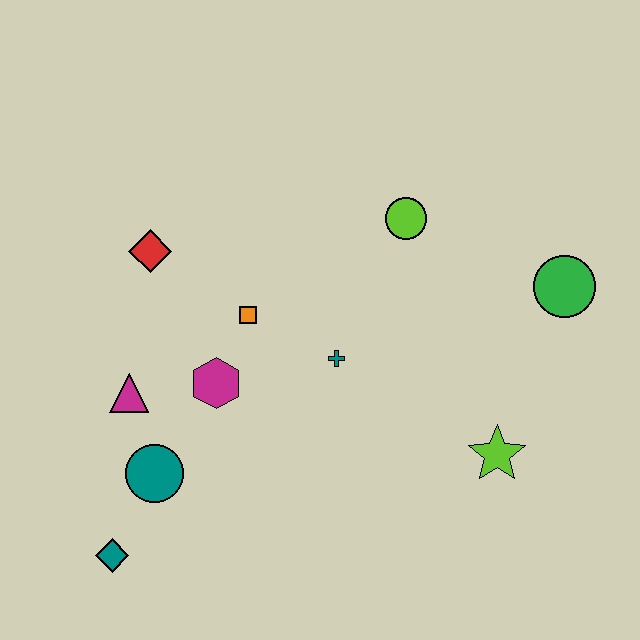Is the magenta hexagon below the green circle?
Yes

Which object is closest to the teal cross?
The orange square is closest to the teal cross.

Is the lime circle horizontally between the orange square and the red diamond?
No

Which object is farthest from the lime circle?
The teal diamond is farthest from the lime circle.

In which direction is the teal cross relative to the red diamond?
The teal cross is to the right of the red diamond.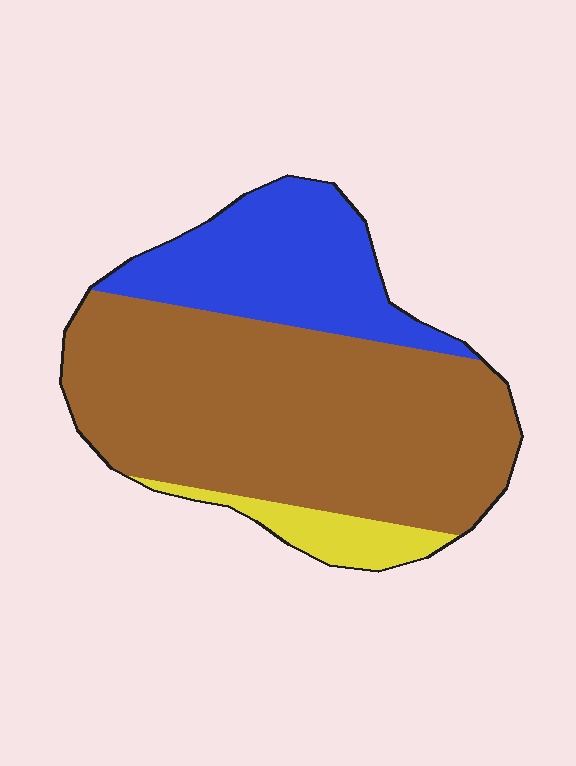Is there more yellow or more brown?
Brown.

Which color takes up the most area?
Brown, at roughly 65%.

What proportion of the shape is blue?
Blue covers roughly 25% of the shape.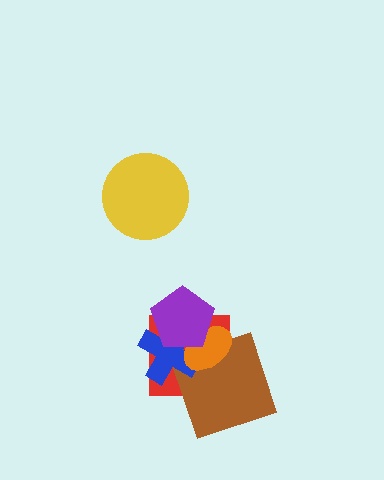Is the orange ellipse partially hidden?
Yes, it is partially covered by another shape.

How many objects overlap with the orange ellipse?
4 objects overlap with the orange ellipse.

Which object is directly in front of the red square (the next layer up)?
The brown square is directly in front of the red square.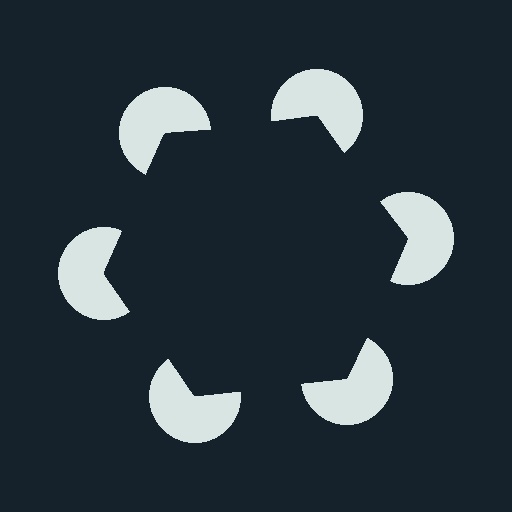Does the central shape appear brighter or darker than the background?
It typically appears slightly darker than the background, even though no actual brightness change is drawn.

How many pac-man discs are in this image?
There are 6 — one at each vertex of the illusory hexagon.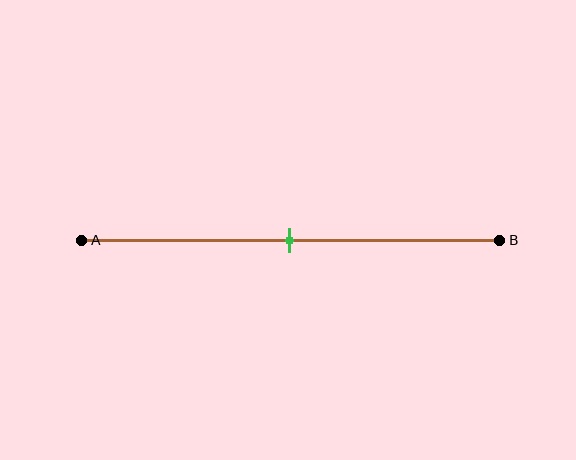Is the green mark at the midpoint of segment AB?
Yes, the mark is approximately at the midpoint.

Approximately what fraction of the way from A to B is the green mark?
The green mark is approximately 50% of the way from A to B.